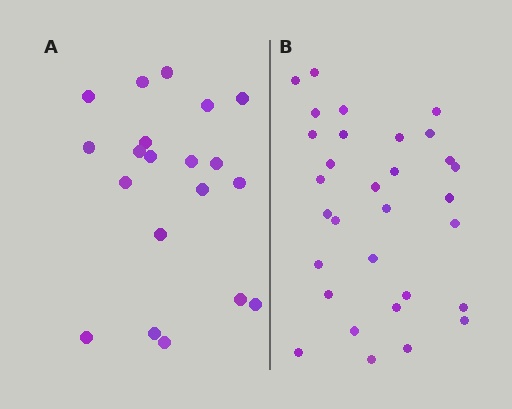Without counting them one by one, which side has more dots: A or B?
Region B (the right region) has more dots.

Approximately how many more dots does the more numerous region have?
Region B has roughly 12 or so more dots than region A.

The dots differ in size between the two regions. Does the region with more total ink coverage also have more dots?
No. Region A has more total ink coverage because its dots are larger, but region B actually contains more individual dots. Total area can be misleading — the number of items is what matters here.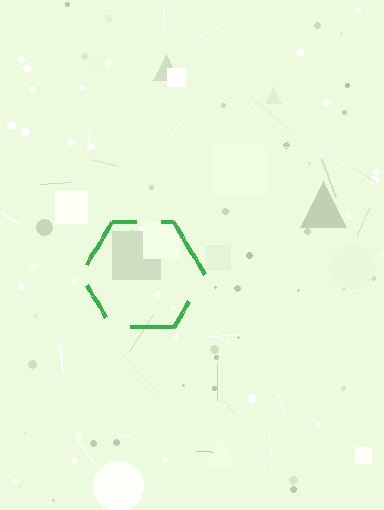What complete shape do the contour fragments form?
The contour fragments form a hexagon.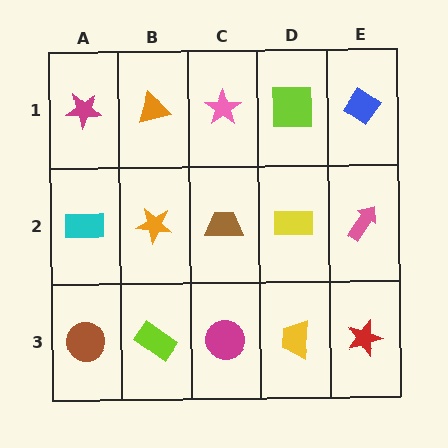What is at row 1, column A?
A magenta star.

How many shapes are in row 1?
5 shapes.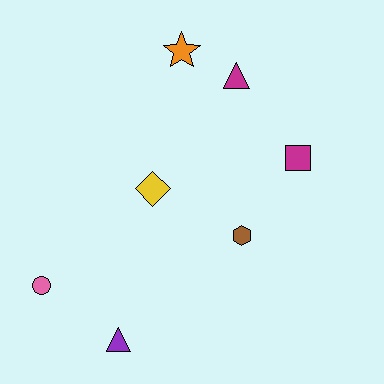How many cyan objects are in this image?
There are no cyan objects.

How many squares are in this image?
There is 1 square.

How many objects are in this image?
There are 7 objects.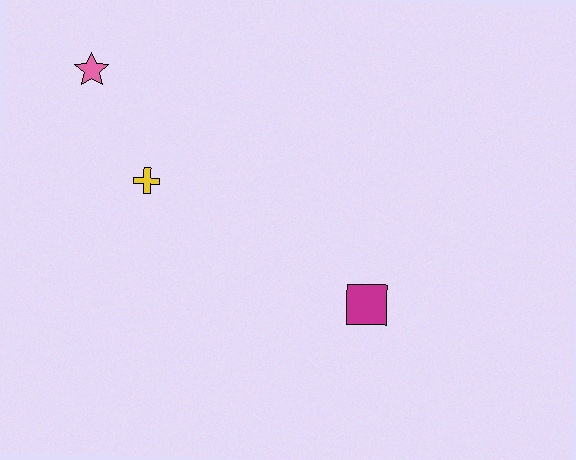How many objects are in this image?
There are 3 objects.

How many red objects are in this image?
There are no red objects.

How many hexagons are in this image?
There are no hexagons.